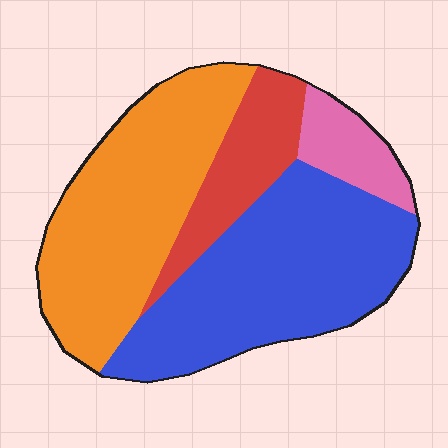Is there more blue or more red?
Blue.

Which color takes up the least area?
Pink, at roughly 10%.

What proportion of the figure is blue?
Blue takes up between a quarter and a half of the figure.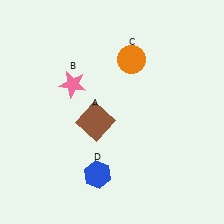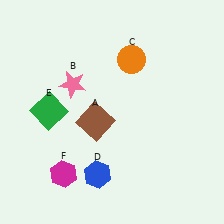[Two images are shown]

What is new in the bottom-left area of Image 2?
A magenta hexagon (F) was added in the bottom-left area of Image 2.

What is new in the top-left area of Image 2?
A green square (E) was added in the top-left area of Image 2.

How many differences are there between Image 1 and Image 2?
There are 2 differences between the two images.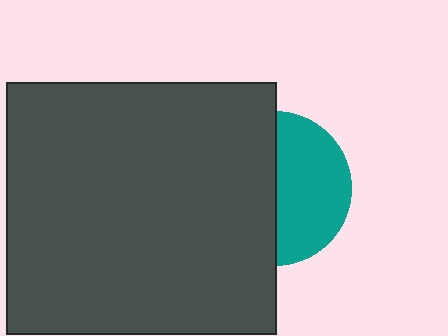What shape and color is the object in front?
The object in front is a dark gray rectangle.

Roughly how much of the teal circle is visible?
About half of it is visible (roughly 48%).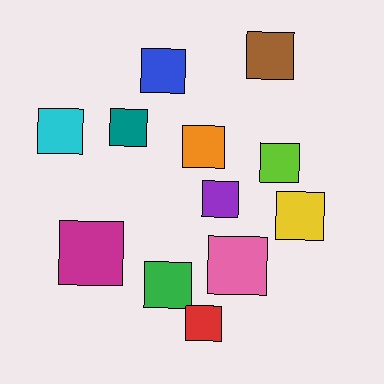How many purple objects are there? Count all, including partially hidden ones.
There is 1 purple object.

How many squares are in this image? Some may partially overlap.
There are 12 squares.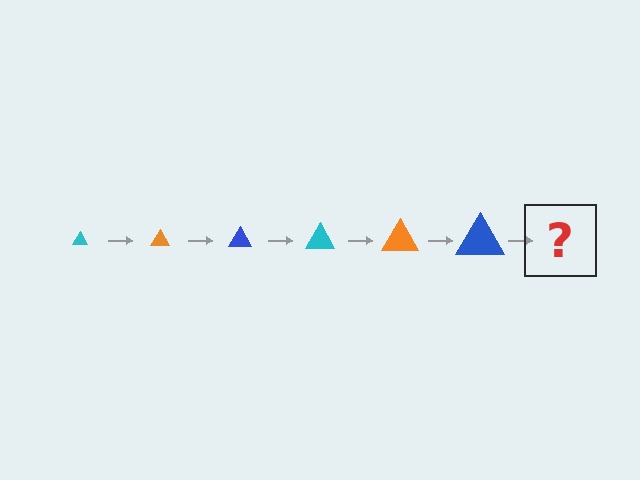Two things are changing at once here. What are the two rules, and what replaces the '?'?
The two rules are that the triangle grows larger each step and the color cycles through cyan, orange, and blue. The '?' should be a cyan triangle, larger than the previous one.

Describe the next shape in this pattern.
It should be a cyan triangle, larger than the previous one.